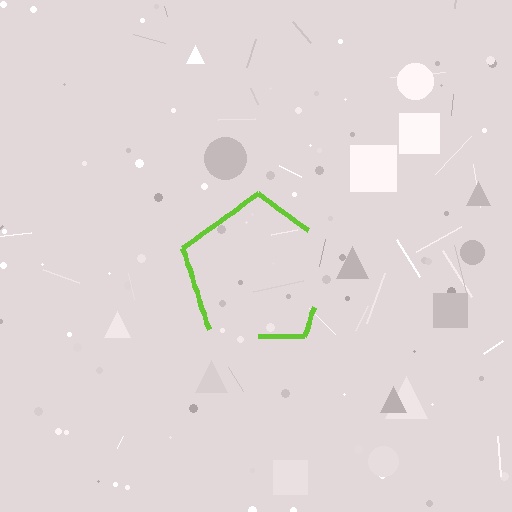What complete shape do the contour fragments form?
The contour fragments form a pentagon.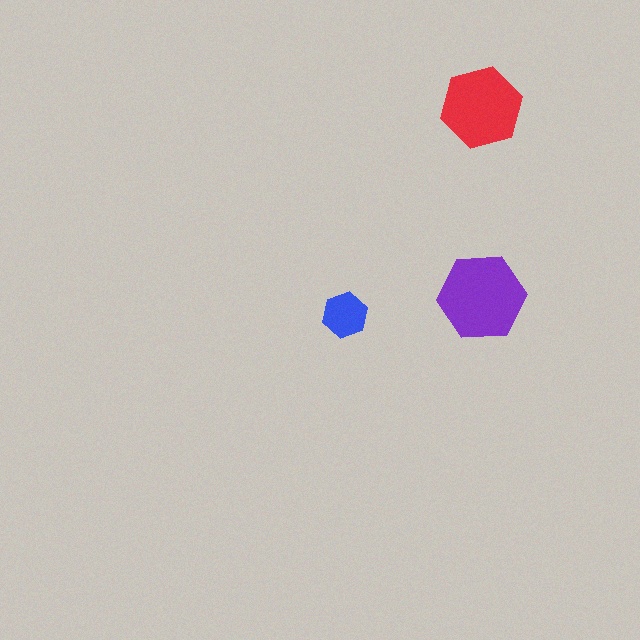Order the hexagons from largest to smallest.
the purple one, the red one, the blue one.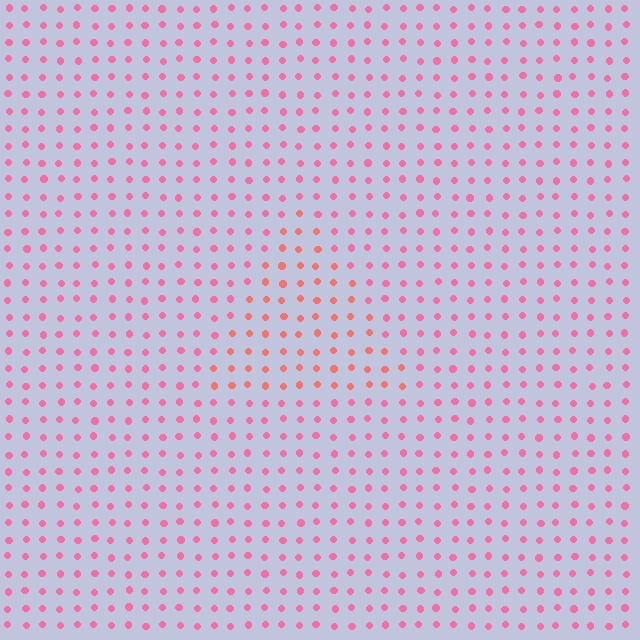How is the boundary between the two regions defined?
The boundary is defined purely by a slight shift in hue (about 26 degrees). Spacing, size, and orientation are identical on both sides.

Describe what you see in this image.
The image is filled with small pink elements in a uniform arrangement. A triangle-shaped region is visible where the elements are tinted to a slightly different hue, forming a subtle color boundary.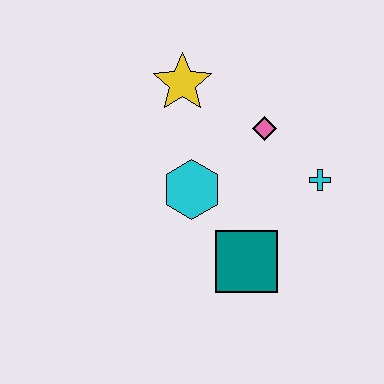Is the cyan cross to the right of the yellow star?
Yes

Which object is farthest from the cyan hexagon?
The cyan cross is farthest from the cyan hexagon.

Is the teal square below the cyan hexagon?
Yes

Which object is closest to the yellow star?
The pink diamond is closest to the yellow star.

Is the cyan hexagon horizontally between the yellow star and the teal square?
Yes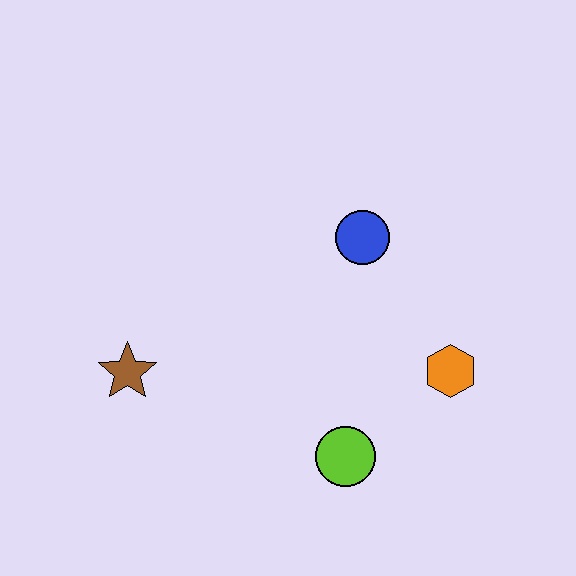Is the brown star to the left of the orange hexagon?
Yes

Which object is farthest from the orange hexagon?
The brown star is farthest from the orange hexagon.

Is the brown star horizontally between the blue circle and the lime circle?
No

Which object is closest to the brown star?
The lime circle is closest to the brown star.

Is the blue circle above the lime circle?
Yes